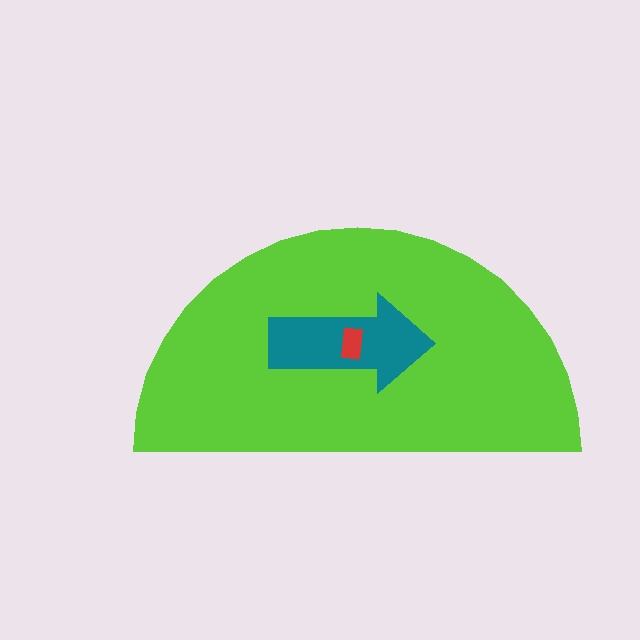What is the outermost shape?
The lime semicircle.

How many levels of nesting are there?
3.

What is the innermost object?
The red rectangle.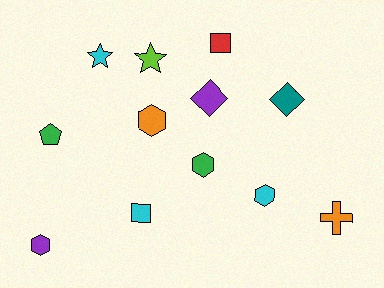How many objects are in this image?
There are 12 objects.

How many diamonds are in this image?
There are 2 diamonds.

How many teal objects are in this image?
There is 1 teal object.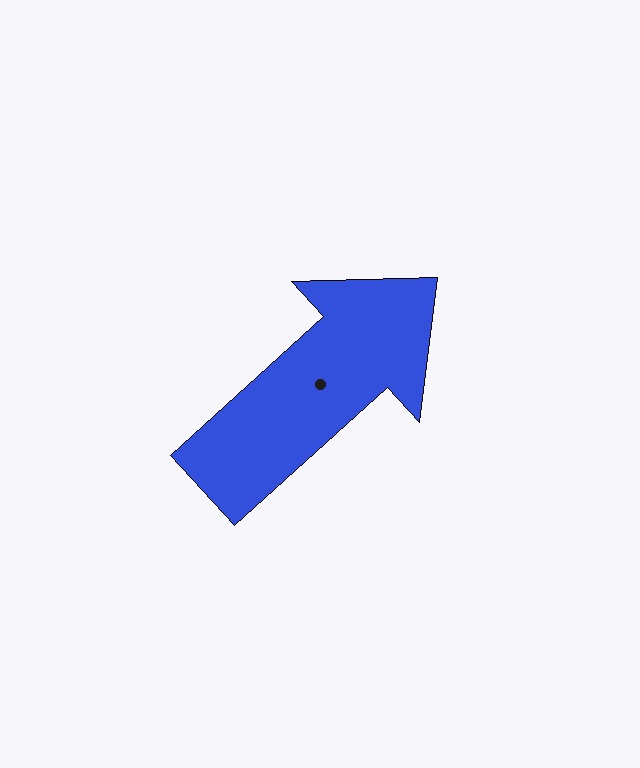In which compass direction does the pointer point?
Northeast.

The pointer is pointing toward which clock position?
Roughly 2 o'clock.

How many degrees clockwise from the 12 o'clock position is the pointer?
Approximately 48 degrees.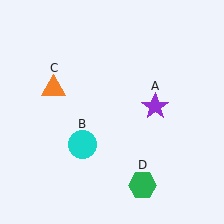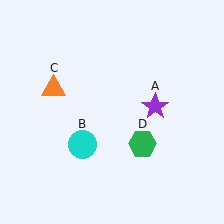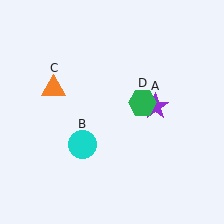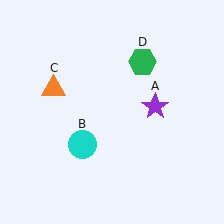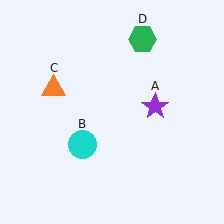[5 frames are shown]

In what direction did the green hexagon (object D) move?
The green hexagon (object D) moved up.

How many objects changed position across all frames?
1 object changed position: green hexagon (object D).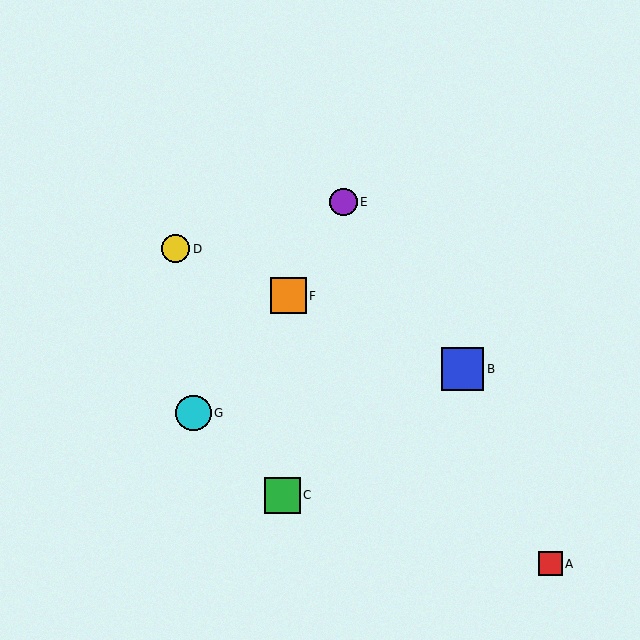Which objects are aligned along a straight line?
Objects B, D, F are aligned along a straight line.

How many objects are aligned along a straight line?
3 objects (B, D, F) are aligned along a straight line.